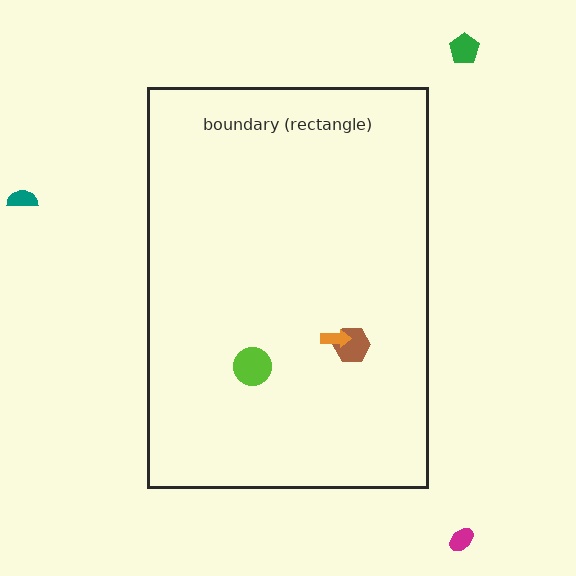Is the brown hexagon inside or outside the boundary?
Inside.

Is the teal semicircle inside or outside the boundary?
Outside.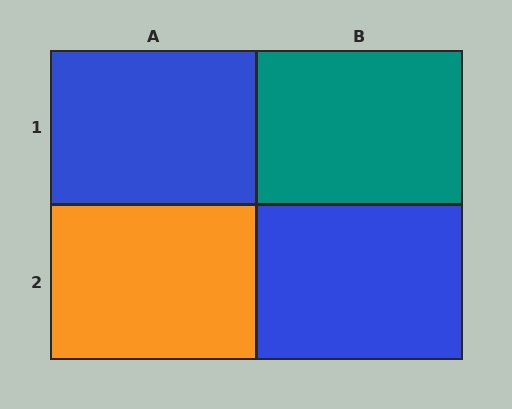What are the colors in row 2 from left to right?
Orange, blue.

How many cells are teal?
1 cell is teal.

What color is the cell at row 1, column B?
Teal.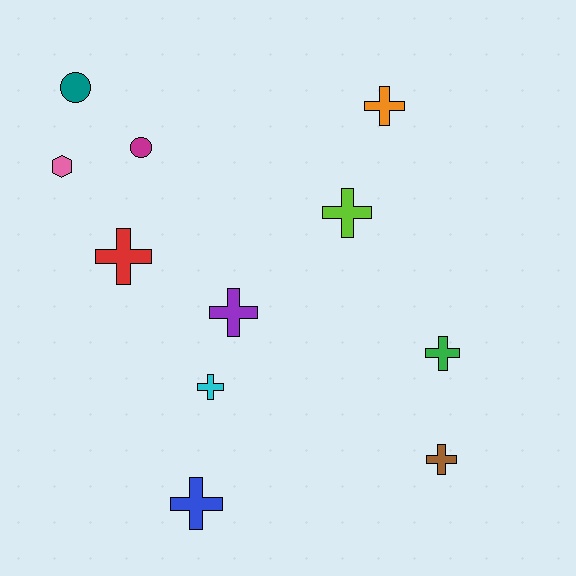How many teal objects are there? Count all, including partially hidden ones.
There is 1 teal object.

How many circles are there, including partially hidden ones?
There are 2 circles.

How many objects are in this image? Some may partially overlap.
There are 11 objects.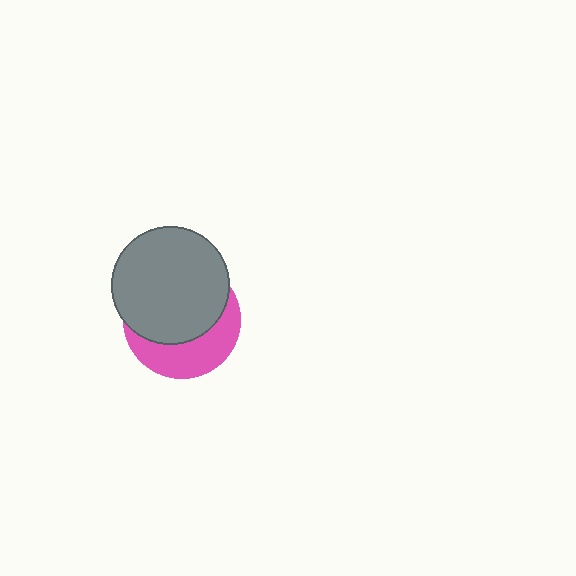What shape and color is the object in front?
The object in front is a gray circle.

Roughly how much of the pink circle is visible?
A small part of it is visible (roughly 38%).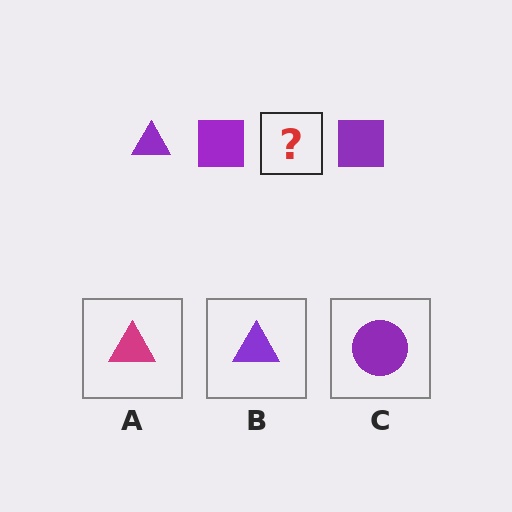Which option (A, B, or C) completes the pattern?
B.